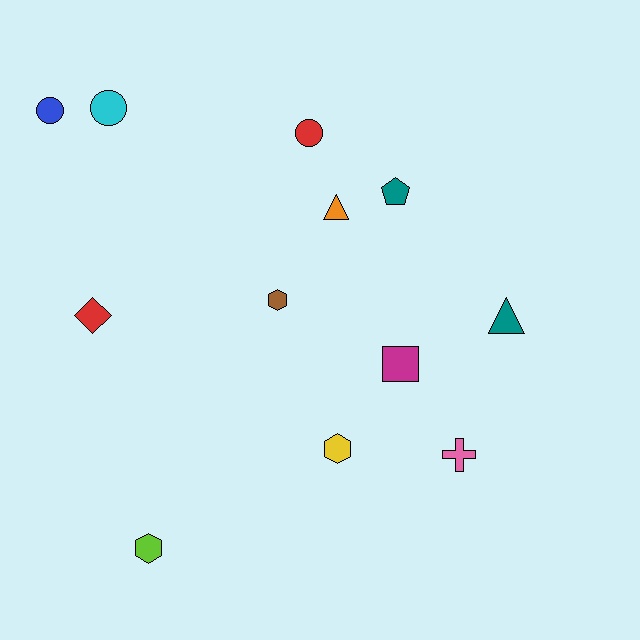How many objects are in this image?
There are 12 objects.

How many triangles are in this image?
There are 2 triangles.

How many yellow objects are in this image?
There is 1 yellow object.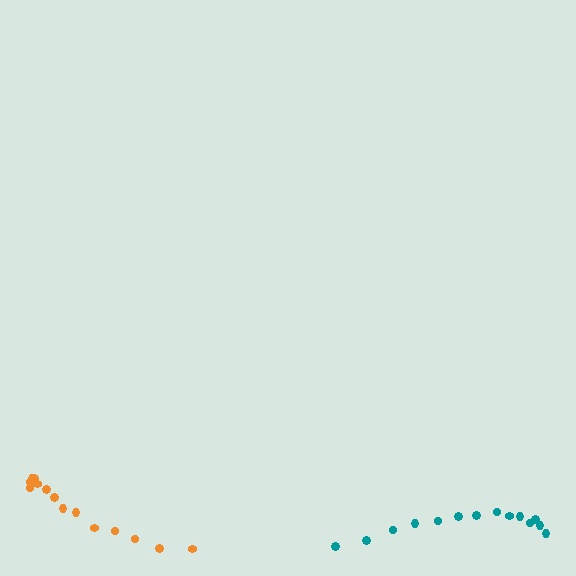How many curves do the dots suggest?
There are 2 distinct paths.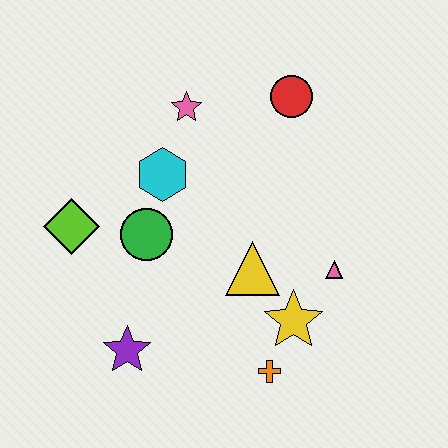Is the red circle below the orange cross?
No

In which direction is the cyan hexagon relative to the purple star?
The cyan hexagon is above the purple star.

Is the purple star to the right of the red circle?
No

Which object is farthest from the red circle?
The purple star is farthest from the red circle.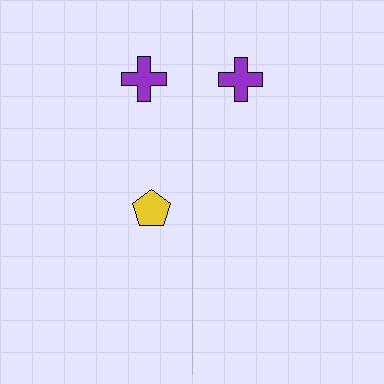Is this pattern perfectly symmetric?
No, the pattern is not perfectly symmetric. A yellow pentagon is missing from the right side.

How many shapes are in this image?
There are 3 shapes in this image.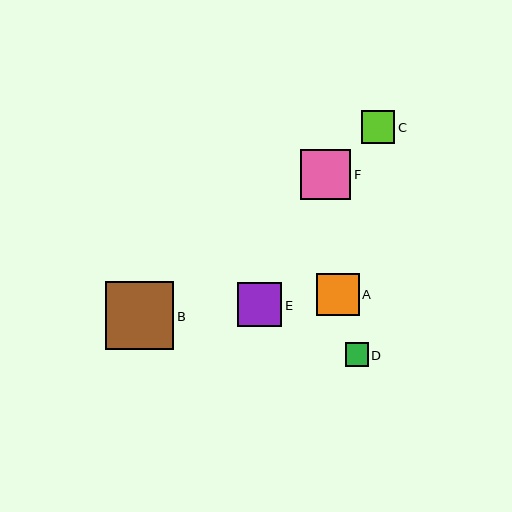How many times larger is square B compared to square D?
Square B is approximately 2.9 times the size of square D.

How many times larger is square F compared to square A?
Square F is approximately 1.2 times the size of square A.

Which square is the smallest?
Square D is the smallest with a size of approximately 23 pixels.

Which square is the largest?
Square B is the largest with a size of approximately 68 pixels.